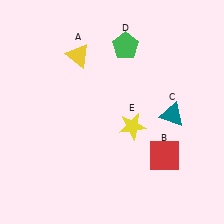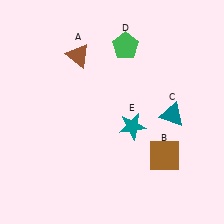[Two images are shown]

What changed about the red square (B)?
In Image 1, B is red. In Image 2, it changed to brown.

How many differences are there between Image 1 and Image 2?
There are 3 differences between the two images.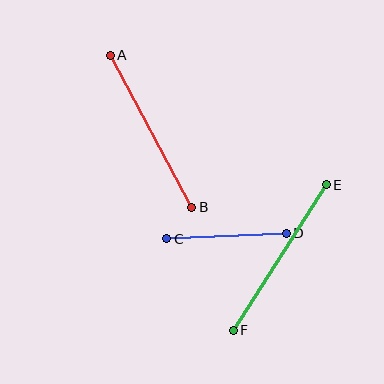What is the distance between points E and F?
The distance is approximately 173 pixels.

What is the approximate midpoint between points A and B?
The midpoint is at approximately (151, 131) pixels.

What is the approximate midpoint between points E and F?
The midpoint is at approximately (280, 258) pixels.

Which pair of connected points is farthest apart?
Points E and F are farthest apart.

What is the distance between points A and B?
The distance is approximately 172 pixels.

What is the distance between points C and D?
The distance is approximately 119 pixels.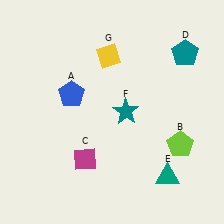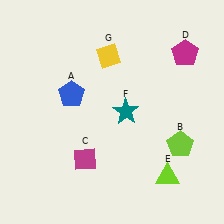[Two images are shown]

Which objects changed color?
D changed from teal to magenta. E changed from teal to lime.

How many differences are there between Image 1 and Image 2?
There are 2 differences between the two images.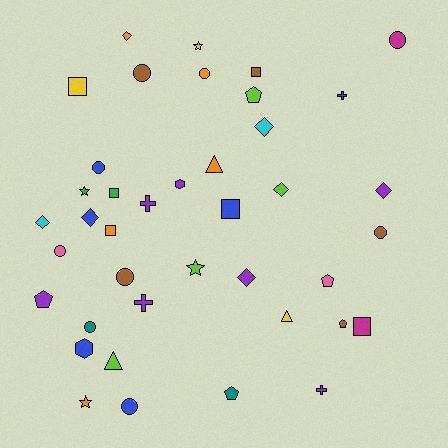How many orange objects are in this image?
There are 5 orange objects.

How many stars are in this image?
There are 4 stars.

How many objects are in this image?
There are 40 objects.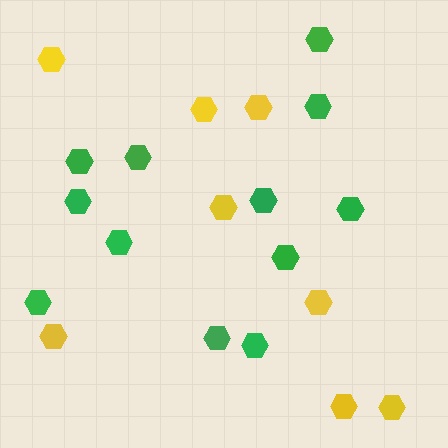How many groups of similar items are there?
There are 2 groups: one group of yellow hexagons (8) and one group of green hexagons (12).